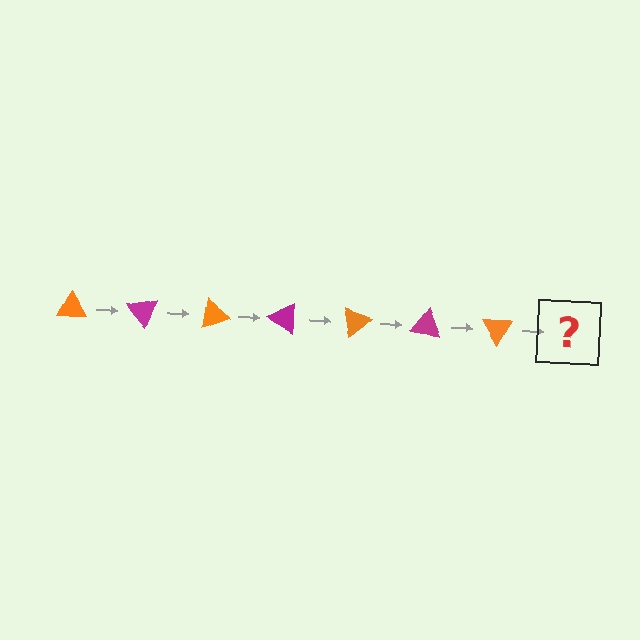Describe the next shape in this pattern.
It should be a magenta triangle, rotated 350 degrees from the start.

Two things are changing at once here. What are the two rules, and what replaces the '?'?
The two rules are that it rotates 50 degrees each step and the color cycles through orange and magenta. The '?' should be a magenta triangle, rotated 350 degrees from the start.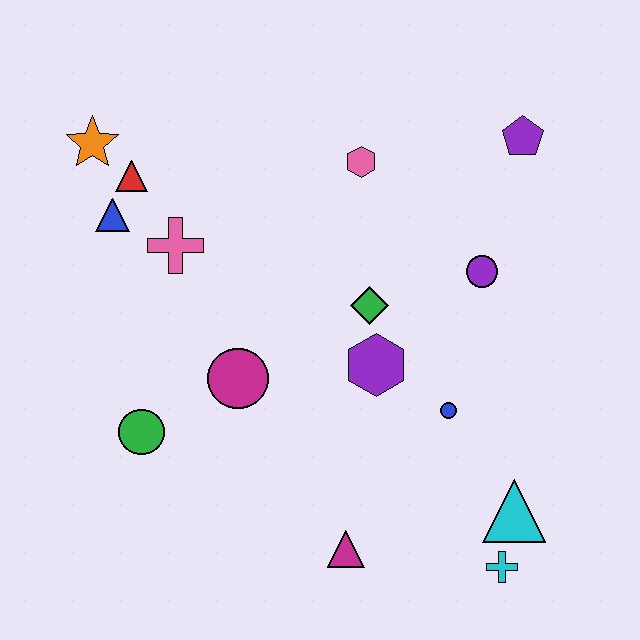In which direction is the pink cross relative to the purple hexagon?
The pink cross is to the left of the purple hexagon.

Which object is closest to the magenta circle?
The green circle is closest to the magenta circle.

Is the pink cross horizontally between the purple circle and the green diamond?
No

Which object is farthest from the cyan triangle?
The orange star is farthest from the cyan triangle.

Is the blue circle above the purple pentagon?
No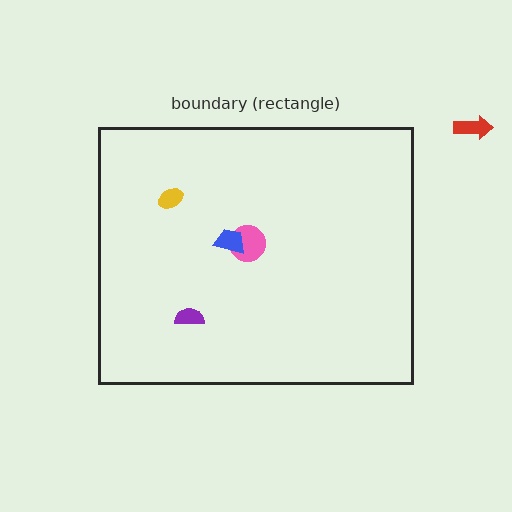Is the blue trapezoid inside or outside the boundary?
Inside.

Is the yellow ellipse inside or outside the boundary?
Inside.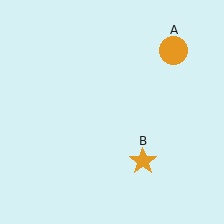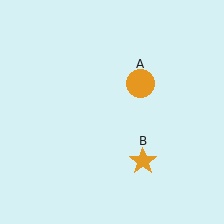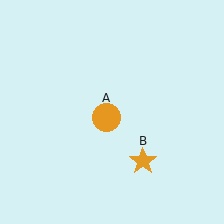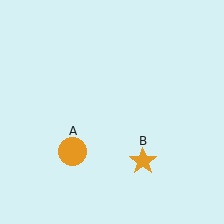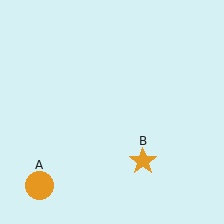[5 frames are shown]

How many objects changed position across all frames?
1 object changed position: orange circle (object A).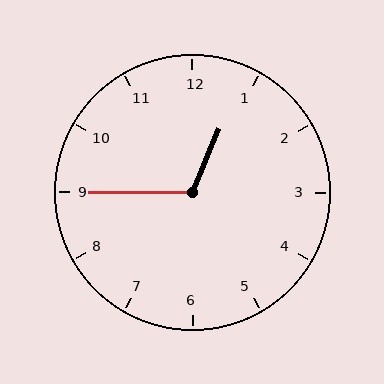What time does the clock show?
12:45.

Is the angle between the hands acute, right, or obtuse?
It is obtuse.